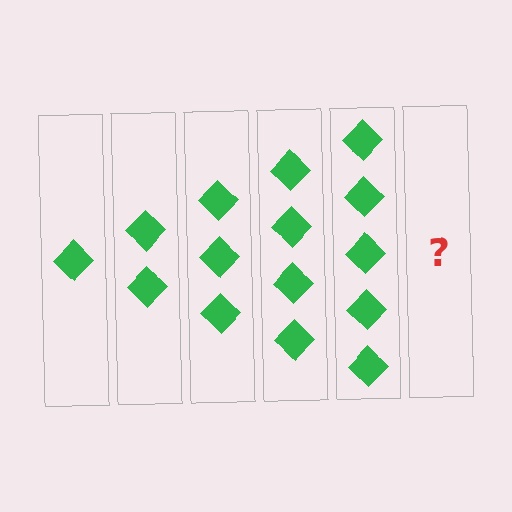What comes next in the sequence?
The next element should be 6 diamonds.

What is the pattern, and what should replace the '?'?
The pattern is that each step adds one more diamond. The '?' should be 6 diamonds.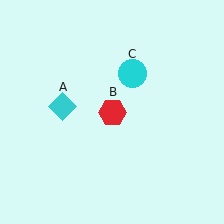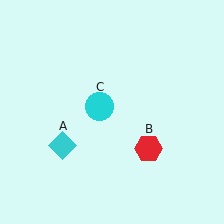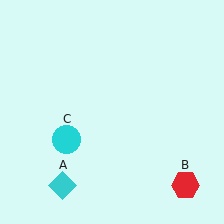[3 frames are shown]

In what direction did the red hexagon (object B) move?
The red hexagon (object B) moved down and to the right.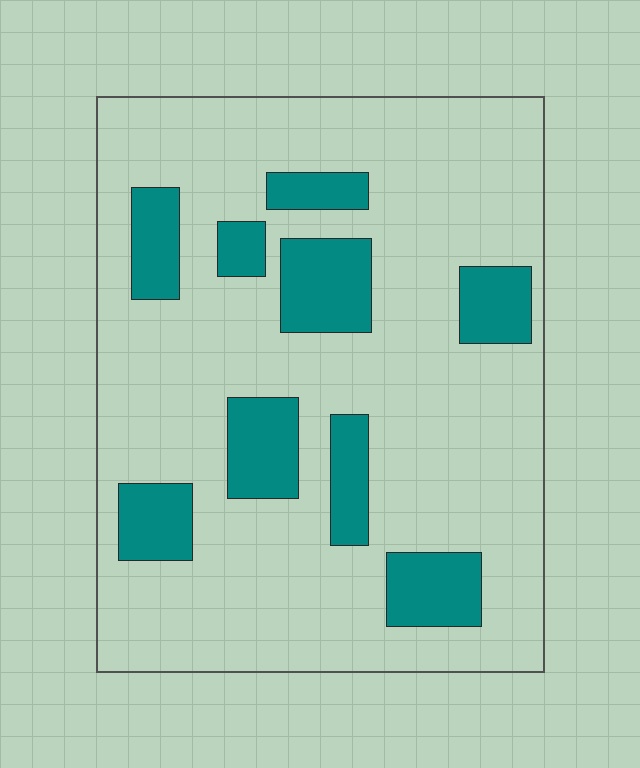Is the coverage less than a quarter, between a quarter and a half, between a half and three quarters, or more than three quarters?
Less than a quarter.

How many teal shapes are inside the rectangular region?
9.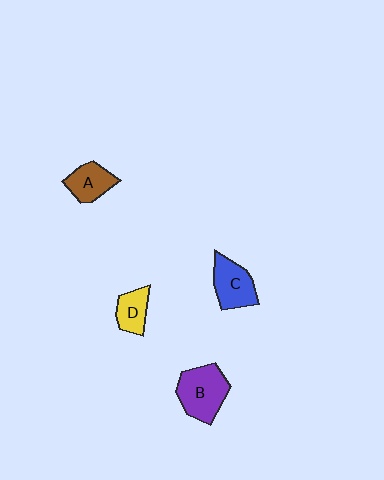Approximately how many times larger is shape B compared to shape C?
Approximately 1.3 times.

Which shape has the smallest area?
Shape D (yellow).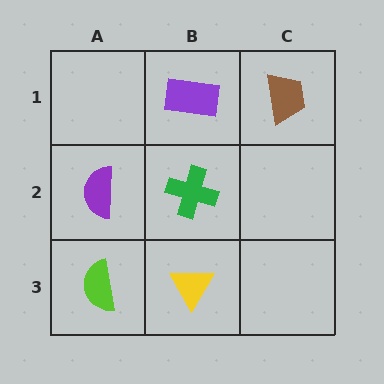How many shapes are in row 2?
2 shapes.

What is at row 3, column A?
A lime semicircle.